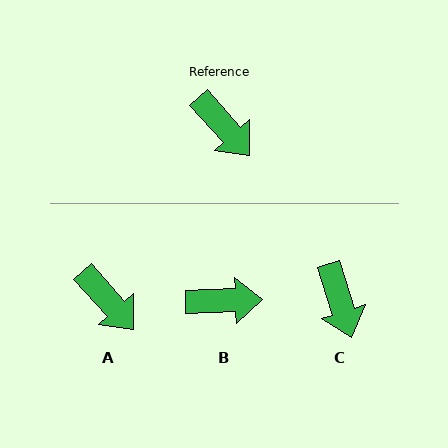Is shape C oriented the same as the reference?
No, it is off by about 24 degrees.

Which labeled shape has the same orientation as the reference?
A.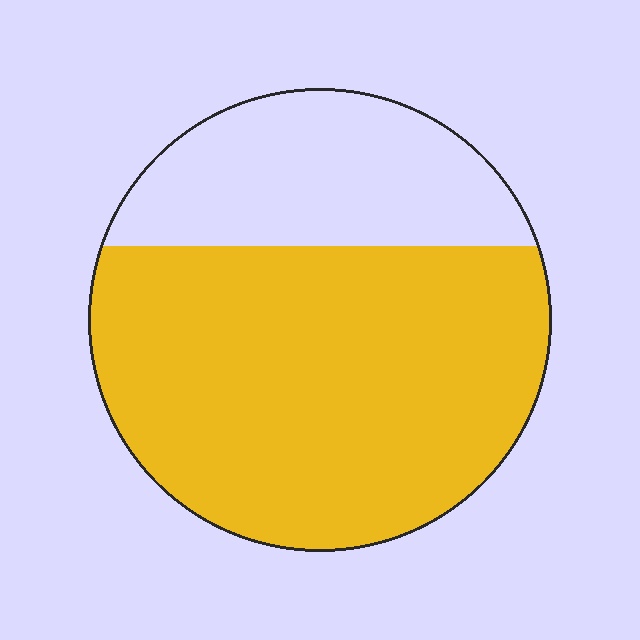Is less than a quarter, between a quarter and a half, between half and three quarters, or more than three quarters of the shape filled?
Between half and three quarters.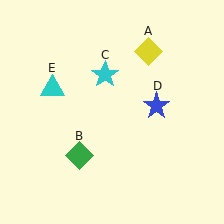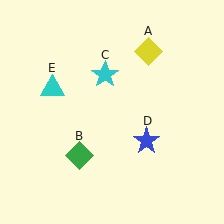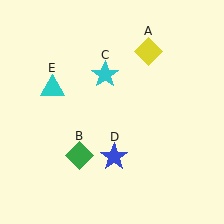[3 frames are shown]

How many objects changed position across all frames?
1 object changed position: blue star (object D).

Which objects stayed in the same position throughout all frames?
Yellow diamond (object A) and green diamond (object B) and cyan star (object C) and cyan triangle (object E) remained stationary.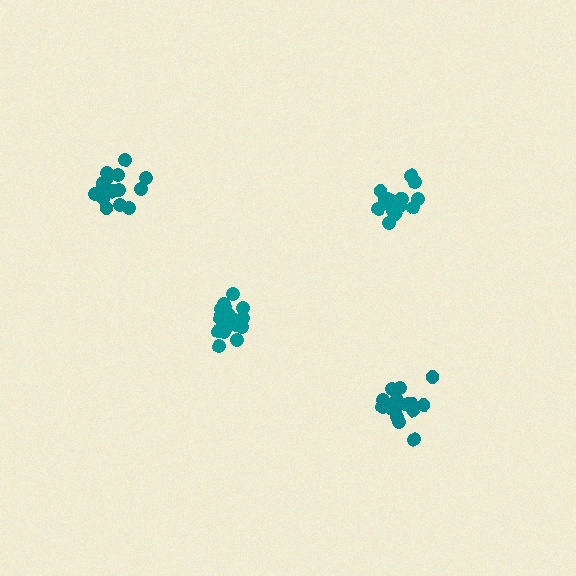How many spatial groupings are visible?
There are 4 spatial groupings.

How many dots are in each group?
Group 1: 16 dots, Group 2: 20 dots, Group 3: 19 dots, Group 4: 18 dots (73 total).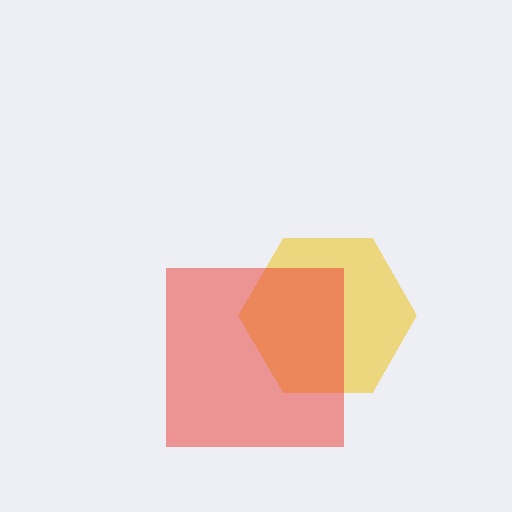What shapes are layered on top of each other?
The layered shapes are: a yellow hexagon, a red square.